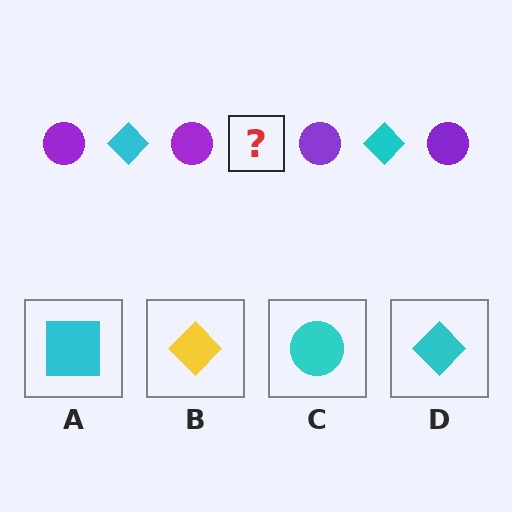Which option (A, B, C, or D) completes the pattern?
D.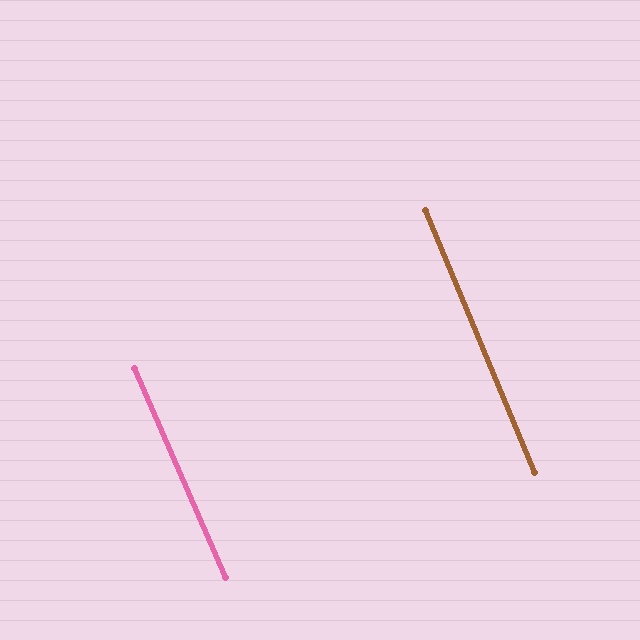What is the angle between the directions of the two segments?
Approximately 1 degree.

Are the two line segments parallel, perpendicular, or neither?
Parallel — their directions differ by only 1.0°.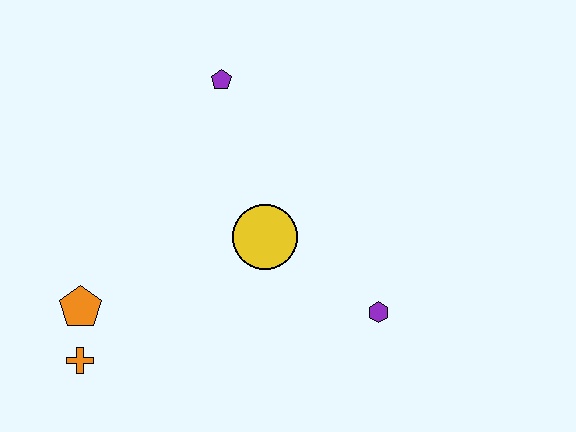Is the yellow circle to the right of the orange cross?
Yes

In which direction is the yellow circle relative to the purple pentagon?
The yellow circle is below the purple pentagon.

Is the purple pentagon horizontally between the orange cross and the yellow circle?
Yes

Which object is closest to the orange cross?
The orange pentagon is closest to the orange cross.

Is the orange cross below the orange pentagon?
Yes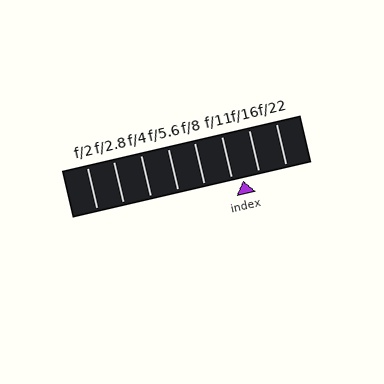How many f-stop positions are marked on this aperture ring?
There are 8 f-stop positions marked.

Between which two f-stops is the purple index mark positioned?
The index mark is between f/11 and f/16.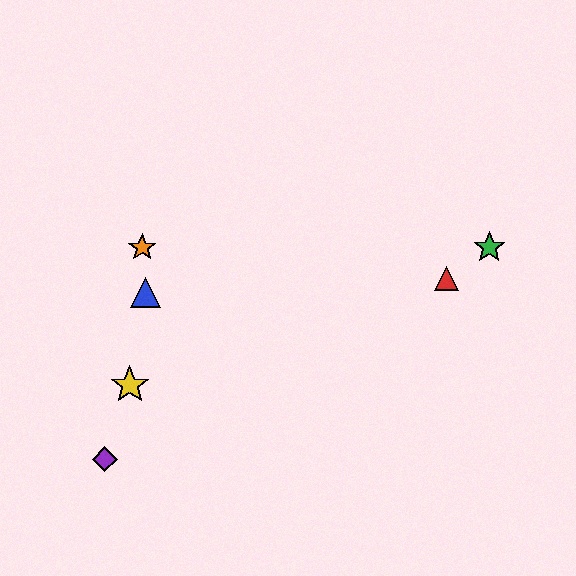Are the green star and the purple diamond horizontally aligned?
No, the green star is at y≈247 and the purple diamond is at y≈459.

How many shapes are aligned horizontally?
2 shapes (the green star, the orange star) are aligned horizontally.